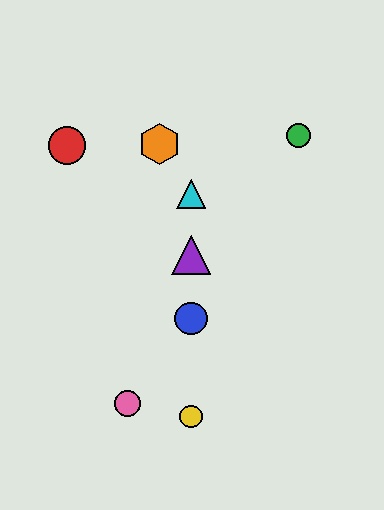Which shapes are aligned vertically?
The blue circle, the yellow circle, the purple triangle, the cyan triangle are aligned vertically.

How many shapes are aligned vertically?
4 shapes (the blue circle, the yellow circle, the purple triangle, the cyan triangle) are aligned vertically.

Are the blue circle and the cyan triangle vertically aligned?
Yes, both are at x≈191.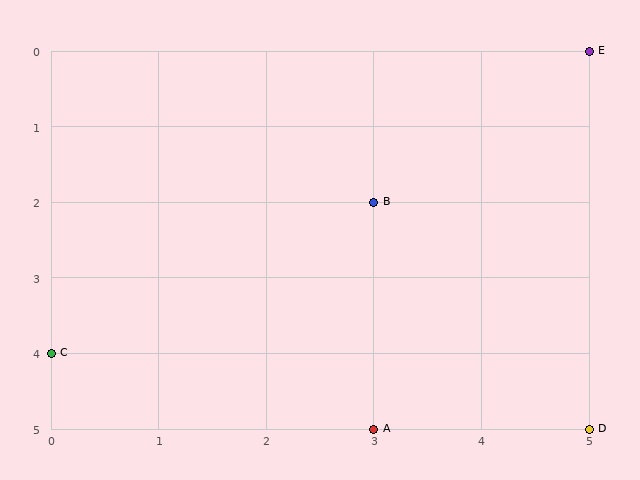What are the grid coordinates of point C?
Point C is at grid coordinates (0, 4).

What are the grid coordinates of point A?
Point A is at grid coordinates (3, 5).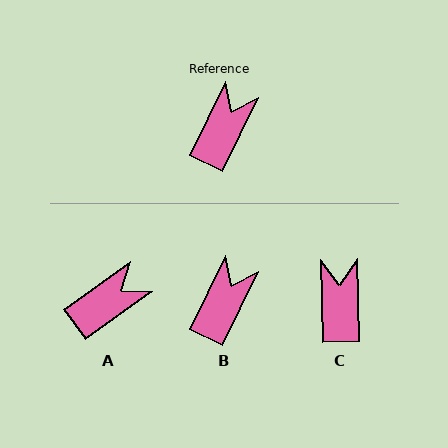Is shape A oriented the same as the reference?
No, it is off by about 28 degrees.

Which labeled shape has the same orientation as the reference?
B.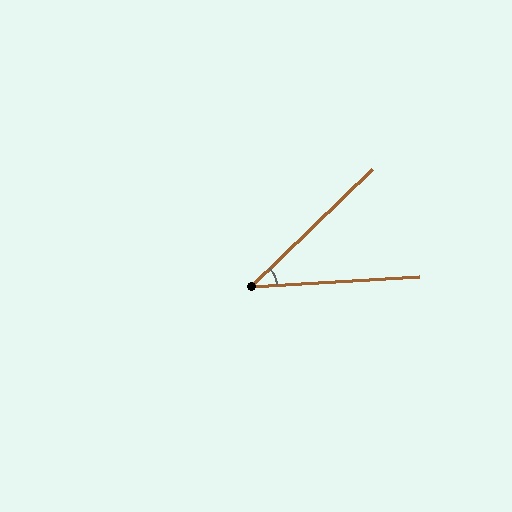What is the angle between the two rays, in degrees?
Approximately 41 degrees.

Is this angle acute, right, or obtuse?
It is acute.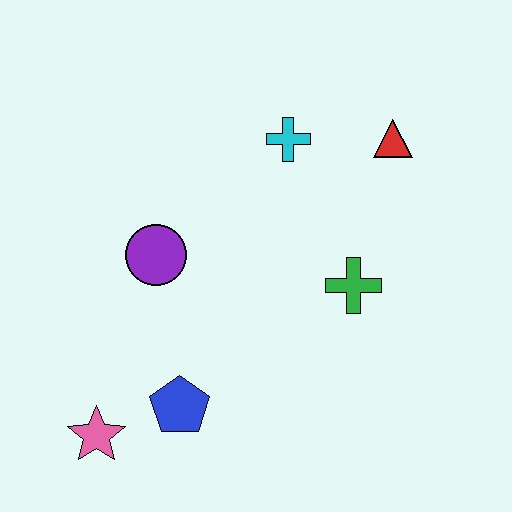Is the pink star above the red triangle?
No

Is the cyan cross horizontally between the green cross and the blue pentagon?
Yes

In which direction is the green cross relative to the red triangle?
The green cross is below the red triangle.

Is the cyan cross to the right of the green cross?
No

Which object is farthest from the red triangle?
The pink star is farthest from the red triangle.